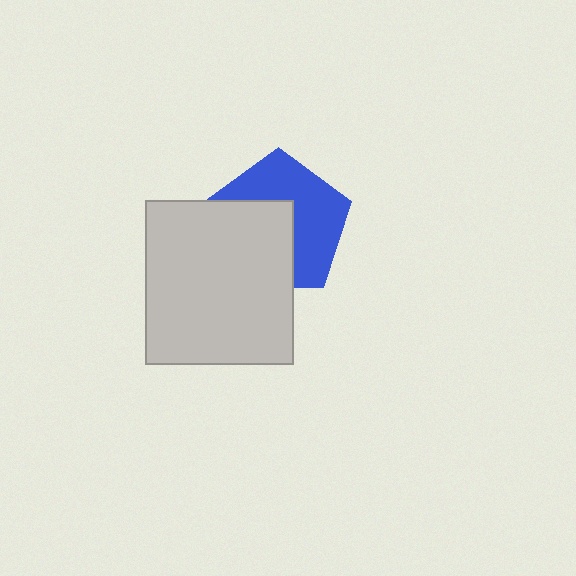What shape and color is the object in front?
The object in front is a light gray rectangle.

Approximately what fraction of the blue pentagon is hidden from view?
Roughly 46% of the blue pentagon is hidden behind the light gray rectangle.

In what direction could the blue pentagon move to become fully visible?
The blue pentagon could move toward the upper-right. That would shift it out from behind the light gray rectangle entirely.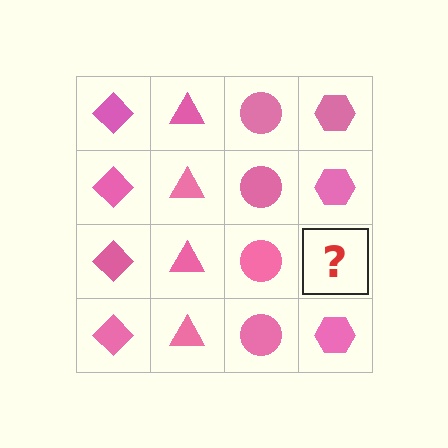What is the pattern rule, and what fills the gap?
The rule is that each column has a consistent shape. The gap should be filled with a pink hexagon.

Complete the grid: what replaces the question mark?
The question mark should be replaced with a pink hexagon.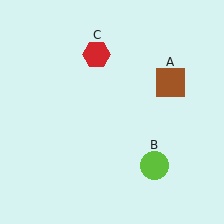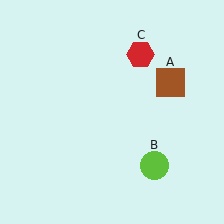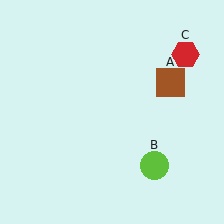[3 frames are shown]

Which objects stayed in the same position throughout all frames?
Brown square (object A) and lime circle (object B) remained stationary.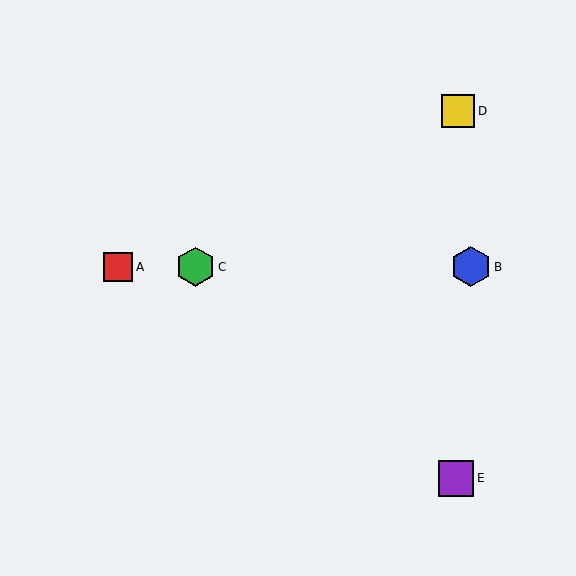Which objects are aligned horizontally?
Objects A, B, C are aligned horizontally.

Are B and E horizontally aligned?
No, B is at y≈267 and E is at y≈478.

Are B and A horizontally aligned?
Yes, both are at y≈267.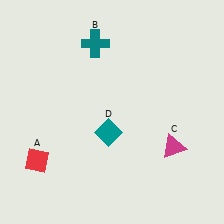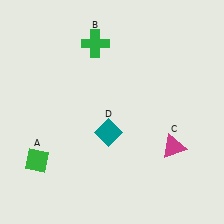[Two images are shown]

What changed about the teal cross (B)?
In Image 1, B is teal. In Image 2, it changed to green.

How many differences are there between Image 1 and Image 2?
There are 2 differences between the two images.